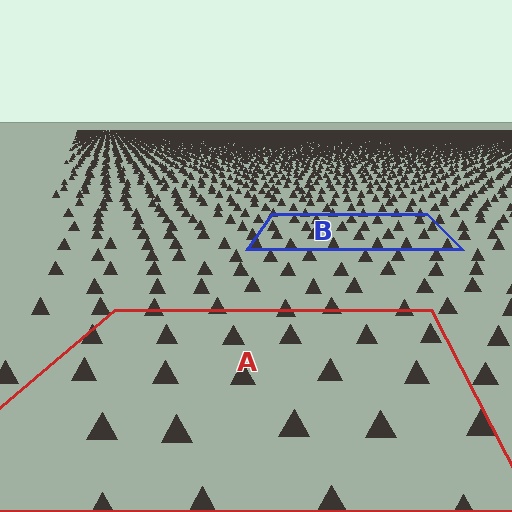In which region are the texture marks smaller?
The texture marks are smaller in region B, because it is farther away.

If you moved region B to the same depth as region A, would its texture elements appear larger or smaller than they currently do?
They would appear larger. At a closer depth, the same texture elements are projected at a bigger on-screen size.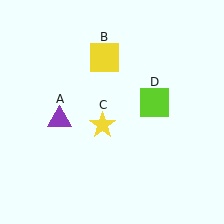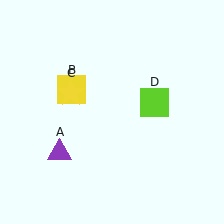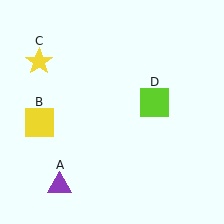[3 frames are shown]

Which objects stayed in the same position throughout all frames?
Lime square (object D) remained stationary.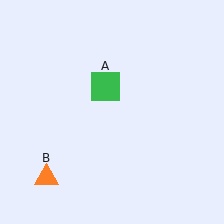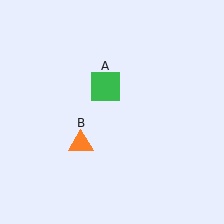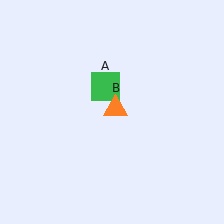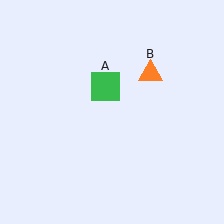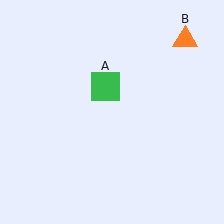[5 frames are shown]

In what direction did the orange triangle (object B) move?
The orange triangle (object B) moved up and to the right.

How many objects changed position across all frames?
1 object changed position: orange triangle (object B).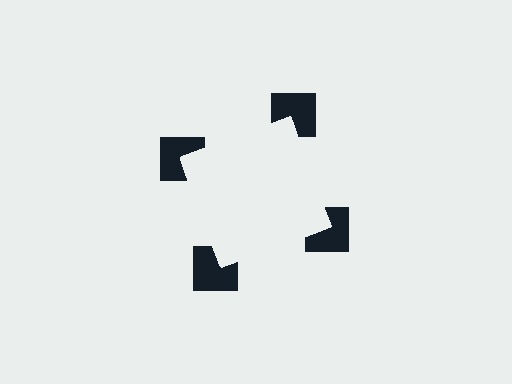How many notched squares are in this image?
There are 4 — one at each vertex of the illusory square.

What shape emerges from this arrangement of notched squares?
An illusory square — its edges are inferred from the aligned wedge cuts in the notched squares, not physically drawn.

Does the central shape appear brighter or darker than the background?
It typically appears slightly brighter than the background, even though no actual brightness change is drawn.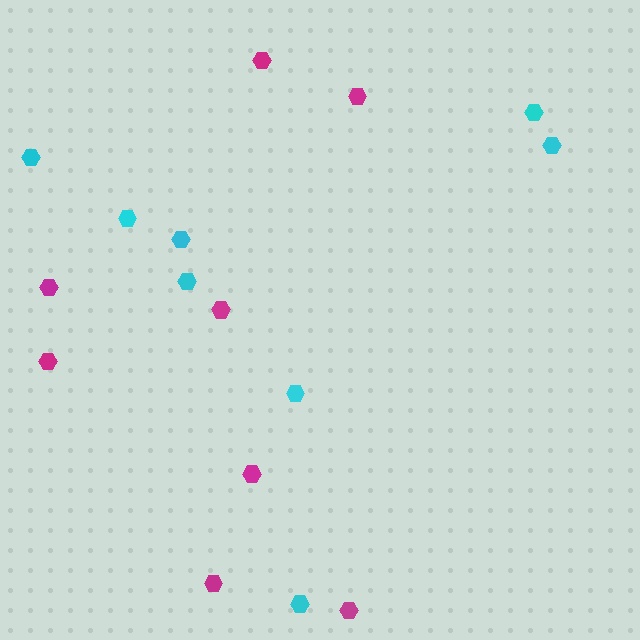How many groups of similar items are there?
There are 2 groups: one group of cyan hexagons (8) and one group of magenta hexagons (8).